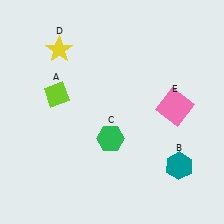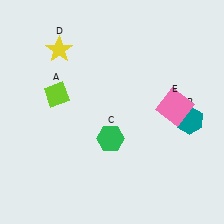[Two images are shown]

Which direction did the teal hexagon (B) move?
The teal hexagon (B) moved up.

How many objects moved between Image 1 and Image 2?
1 object moved between the two images.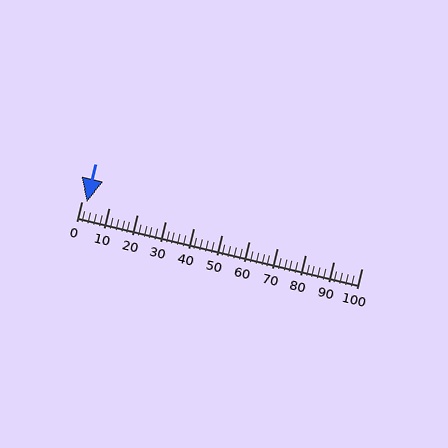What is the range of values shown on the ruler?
The ruler shows values from 0 to 100.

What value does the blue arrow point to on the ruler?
The blue arrow points to approximately 2.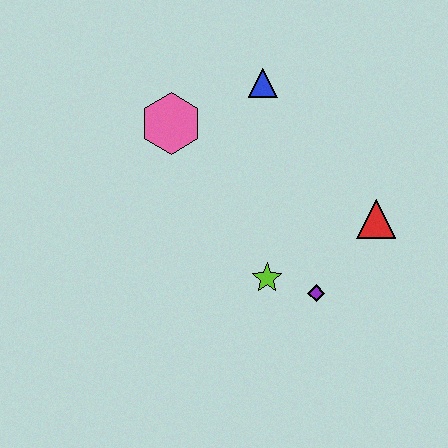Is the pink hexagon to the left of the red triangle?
Yes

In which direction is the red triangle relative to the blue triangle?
The red triangle is below the blue triangle.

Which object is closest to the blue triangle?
The pink hexagon is closest to the blue triangle.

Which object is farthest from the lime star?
The blue triangle is farthest from the lime star.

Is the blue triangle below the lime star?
No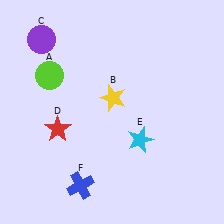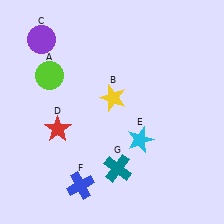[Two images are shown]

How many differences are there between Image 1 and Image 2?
There is 1 difference between the two images.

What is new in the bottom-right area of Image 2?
A teal cross (G) was added in the bottom-right area of Image 2.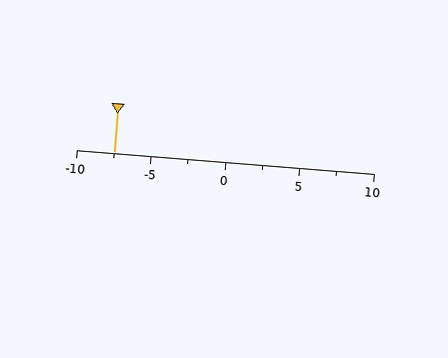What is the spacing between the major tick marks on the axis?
The major ticks are spaced 5 apart.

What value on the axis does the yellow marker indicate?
The marker indicates approximately -7.5.